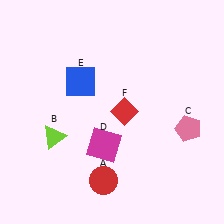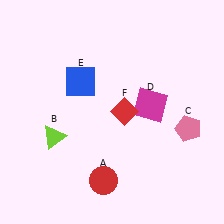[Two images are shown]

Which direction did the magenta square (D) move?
The magenta square (D) moved right.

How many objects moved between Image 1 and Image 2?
1 object moved between the two images.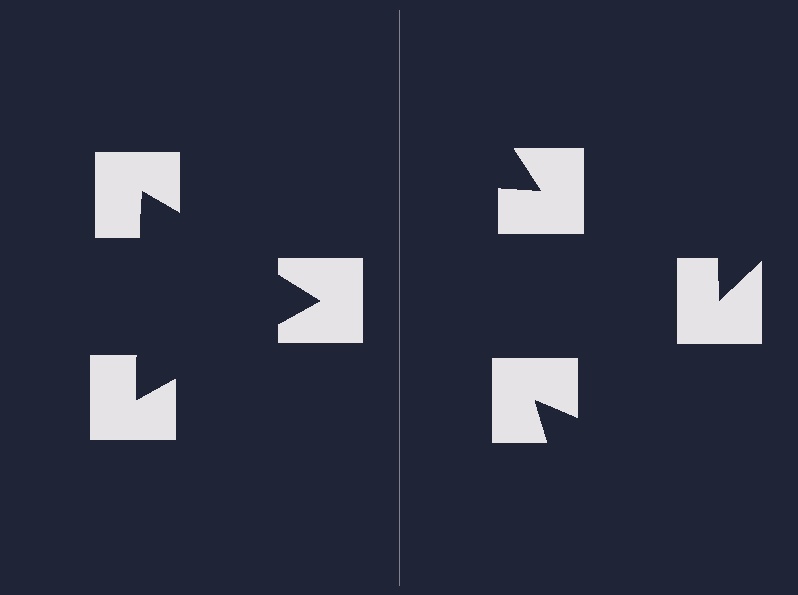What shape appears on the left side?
An illusory triangle.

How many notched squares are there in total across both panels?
6 — 3 on each side.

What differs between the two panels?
The notched squares are positioned identically on both sides; only the wedge orientations differ. On the left they align to a triangle; on the right they are misaligned.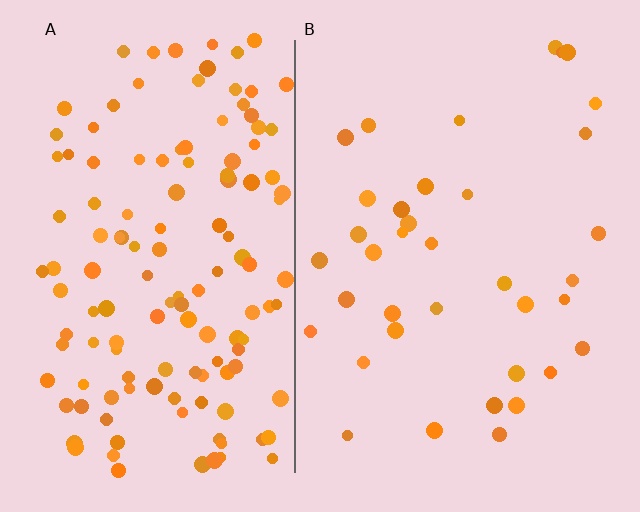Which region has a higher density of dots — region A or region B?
A (the left).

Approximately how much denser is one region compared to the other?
Approximately 3.6× — region A over region B.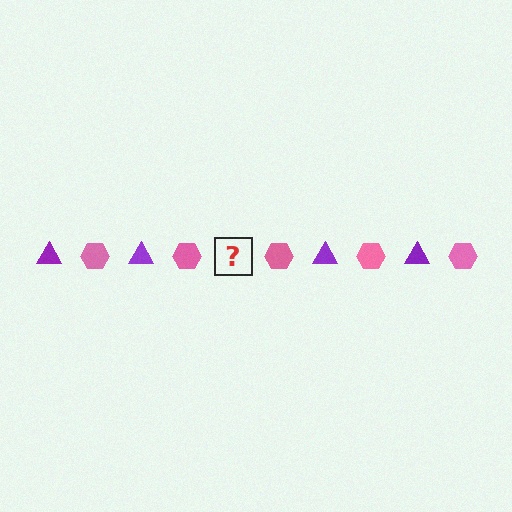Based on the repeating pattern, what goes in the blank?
The blank should be a purple triangle.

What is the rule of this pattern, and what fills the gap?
The rule is that the pattern alternates between purple triangle and pink hexagon. The gap should be filled with a purple triangle.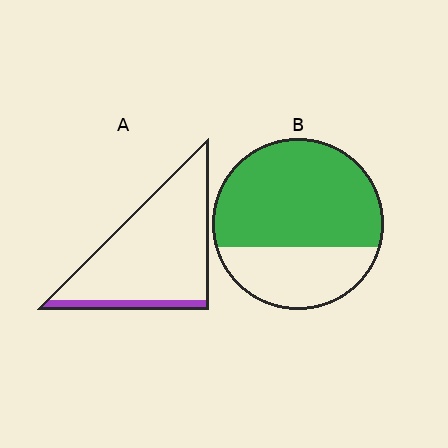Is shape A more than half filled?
No.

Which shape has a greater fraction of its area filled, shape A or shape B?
Shape B.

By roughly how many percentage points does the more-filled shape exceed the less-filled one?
By roughly 55 percentage points (B over A).